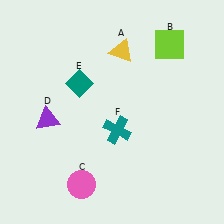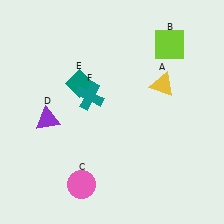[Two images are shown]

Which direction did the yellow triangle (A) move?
The yellow triangle (A) moved right.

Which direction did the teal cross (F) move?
The teal cross (F) moved up.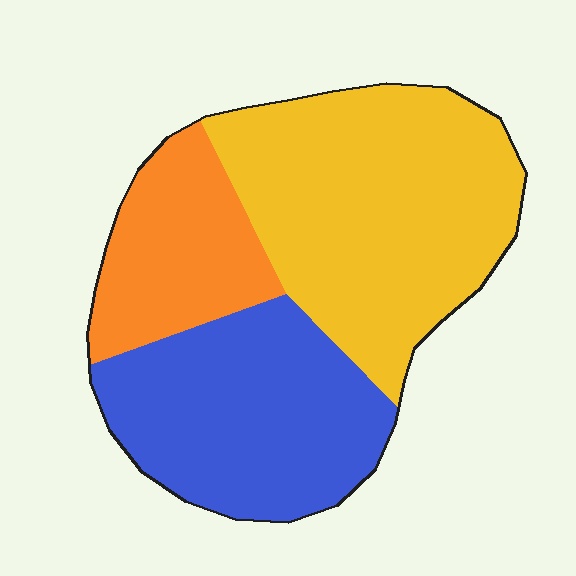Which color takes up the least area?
Orange, at roughly 20%.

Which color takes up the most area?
Yellow, at roughly 45%.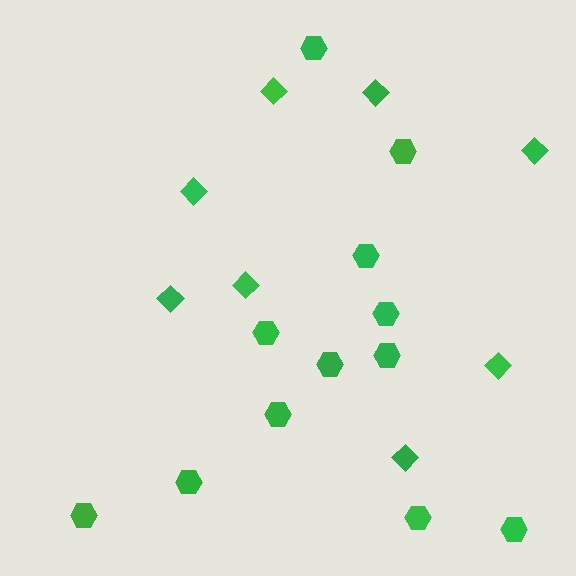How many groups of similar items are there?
There are 2 groups: one group of hexagons (12) and one group of diamonds (8).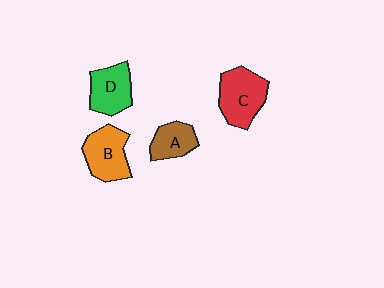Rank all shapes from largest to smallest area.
From largest to smallest: C (red), B (orange), D (green), A (brown).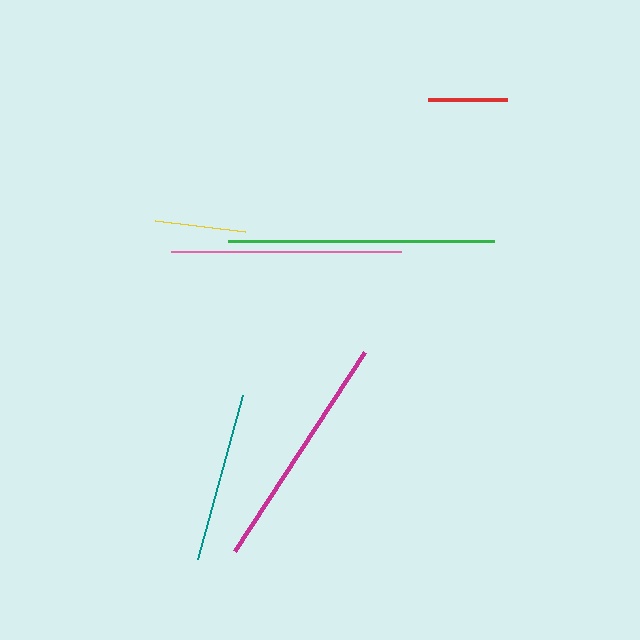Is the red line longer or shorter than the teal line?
The teal line is longer than the red line.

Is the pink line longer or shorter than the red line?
The pink line is longer than the red line.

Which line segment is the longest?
The green line is the longest at approximately 266 pixels.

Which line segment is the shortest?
The red line is the shortest at approximately 80 pixels.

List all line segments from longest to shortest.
From longest to shortest: green, magenta, pink, teal, yellow, red.